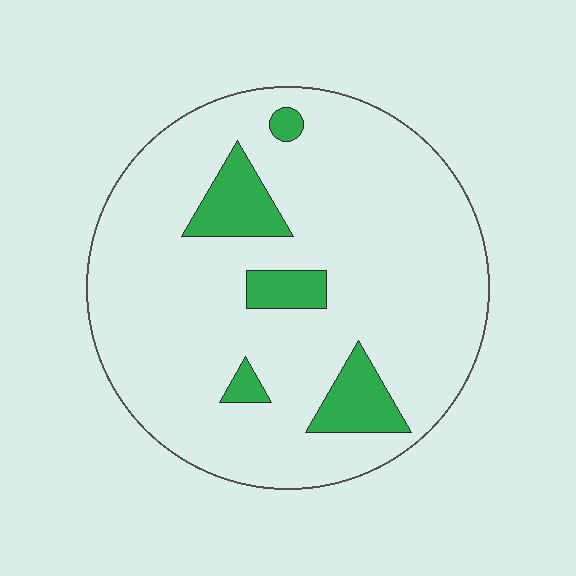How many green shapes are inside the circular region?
5.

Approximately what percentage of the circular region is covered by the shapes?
Approximately 10%.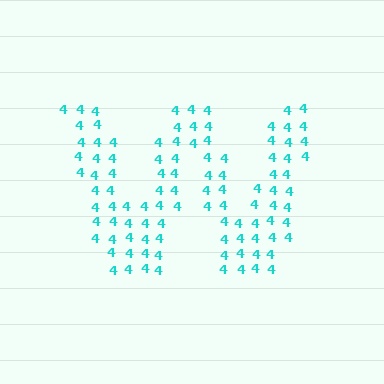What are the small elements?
The small elements are digit 4's.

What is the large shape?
The large shape is the letter W.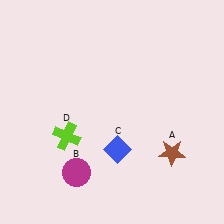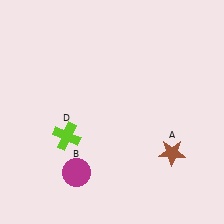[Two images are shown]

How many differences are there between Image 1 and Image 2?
There is 1 difference between the two images.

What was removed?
The blue diamond (C) was removed in Image 2.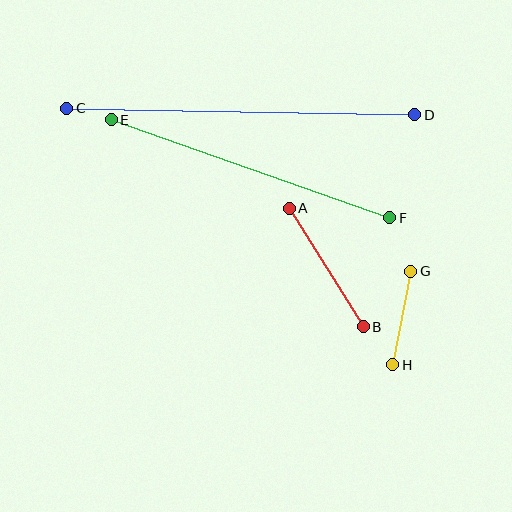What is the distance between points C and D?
The distance is approximately 348 pixels.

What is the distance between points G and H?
The distance is approximately 95 pixels.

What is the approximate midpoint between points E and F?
The midpoint is at approximately (250, 169) pixels.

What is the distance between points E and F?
The distance is approximately 295 pixels.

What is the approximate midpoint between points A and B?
The midpoint is at approximately (326, 268) pixels.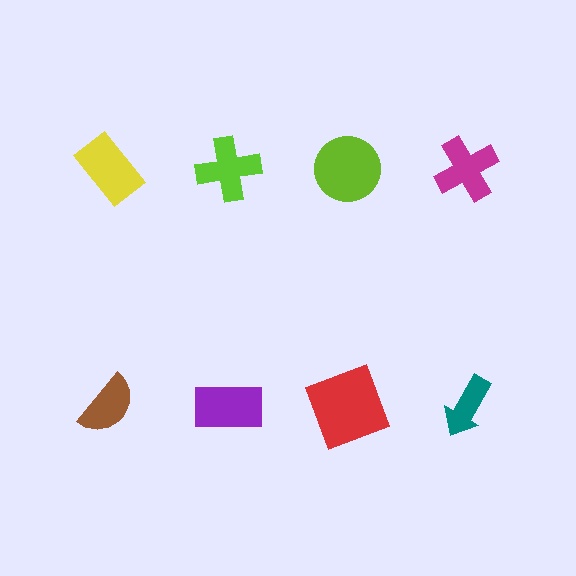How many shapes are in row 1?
4 shapes.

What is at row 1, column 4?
A magenta cross.